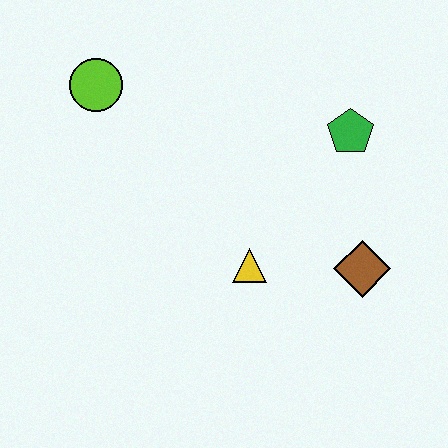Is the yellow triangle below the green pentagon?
Yes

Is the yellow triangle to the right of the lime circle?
Yes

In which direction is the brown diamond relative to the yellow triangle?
The brown diamond is to the right of the yellow triangle.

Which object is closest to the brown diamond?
The yellow triangle is closest to the brown diamond.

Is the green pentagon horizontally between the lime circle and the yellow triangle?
No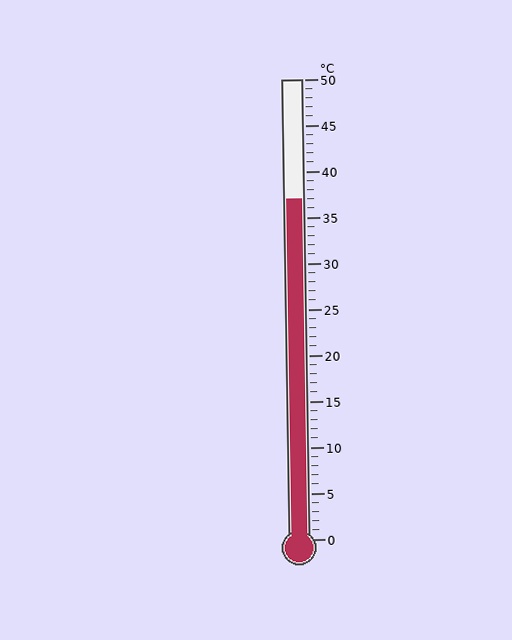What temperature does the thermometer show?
The thermometer shows approximately 37°C.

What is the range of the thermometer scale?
The thermometer scale ranges from 0°C to 50°C.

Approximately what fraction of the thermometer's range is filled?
The thermometer is filled to approximately 75% of its range.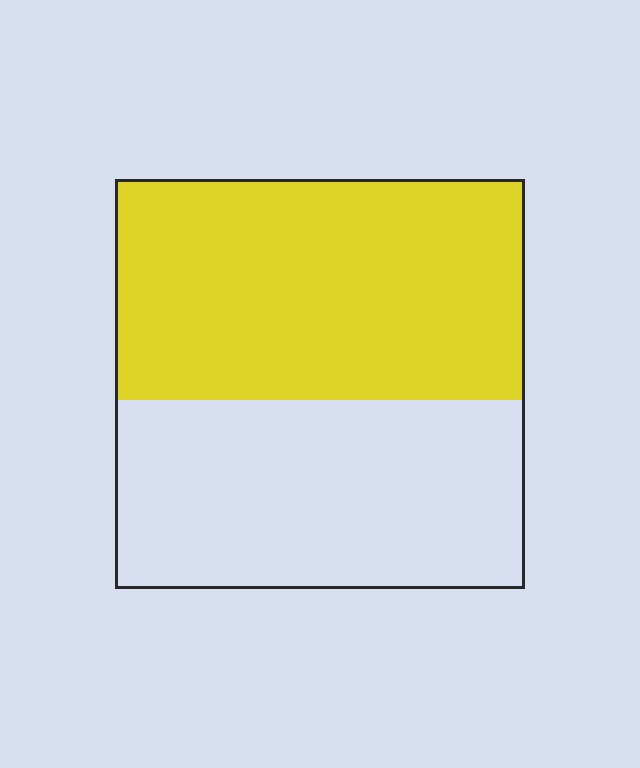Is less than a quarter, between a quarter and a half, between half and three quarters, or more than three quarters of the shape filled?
Between half and three quarters.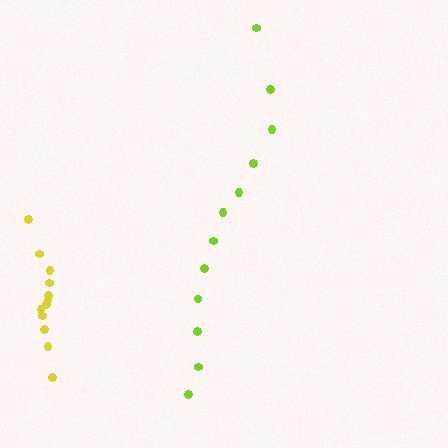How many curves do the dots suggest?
There are 2 distinct paths.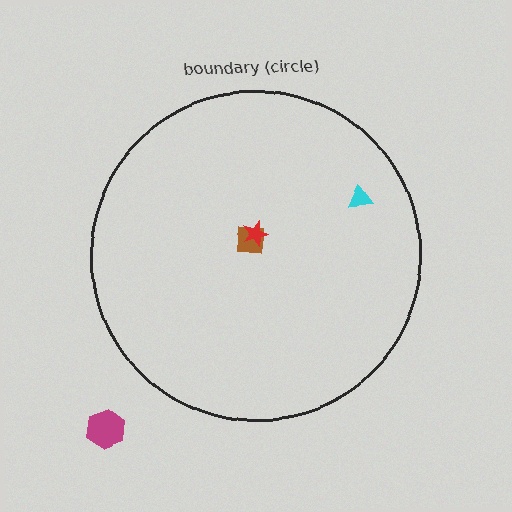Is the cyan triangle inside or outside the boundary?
Inside.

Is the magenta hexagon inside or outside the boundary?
Outside.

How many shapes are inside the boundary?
3 inside, 1 outside.